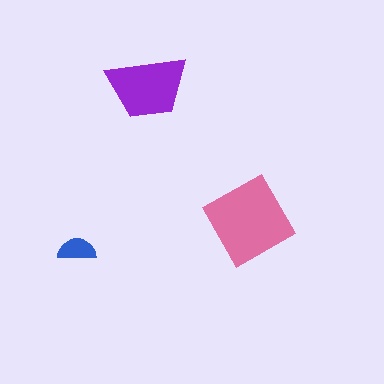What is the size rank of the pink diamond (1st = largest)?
1st.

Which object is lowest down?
The blue semicircle is bottommost.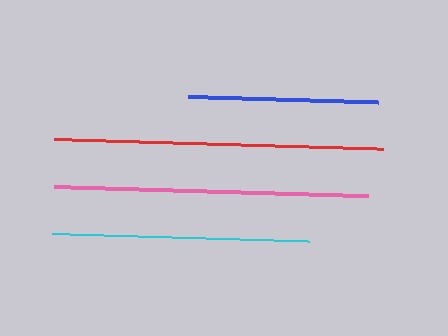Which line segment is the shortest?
The blue line is the shortest at approximately 190 pixels.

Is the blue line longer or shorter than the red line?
The red line is longer than the blue line.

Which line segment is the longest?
The red line is the longest at approximately 329 pixels.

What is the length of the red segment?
The red segment is approximately 329 pixels long.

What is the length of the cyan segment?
The cyan segment is approximately 257 pixels long.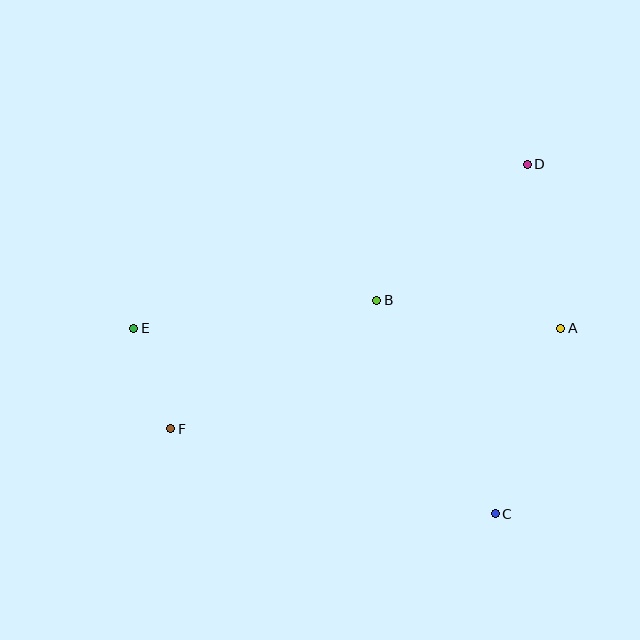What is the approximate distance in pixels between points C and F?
The distance between C and F is approximately 336 pixels.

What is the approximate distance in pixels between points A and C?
The distance between A and C is approximately 196 pixels.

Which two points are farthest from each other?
Points D and F are farthest from each other.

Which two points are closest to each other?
Points E and F are closest to each other.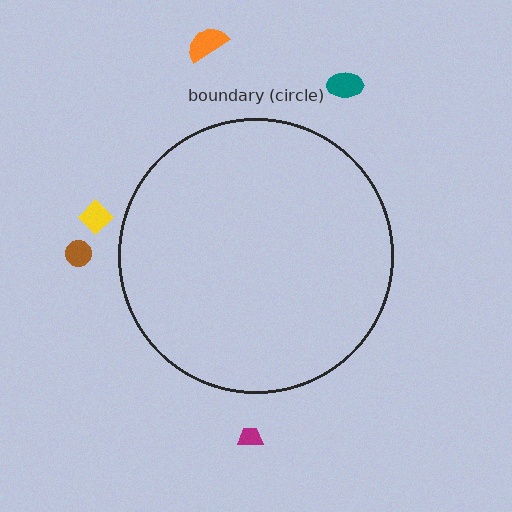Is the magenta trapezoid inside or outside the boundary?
Outside.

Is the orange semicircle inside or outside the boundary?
Outside.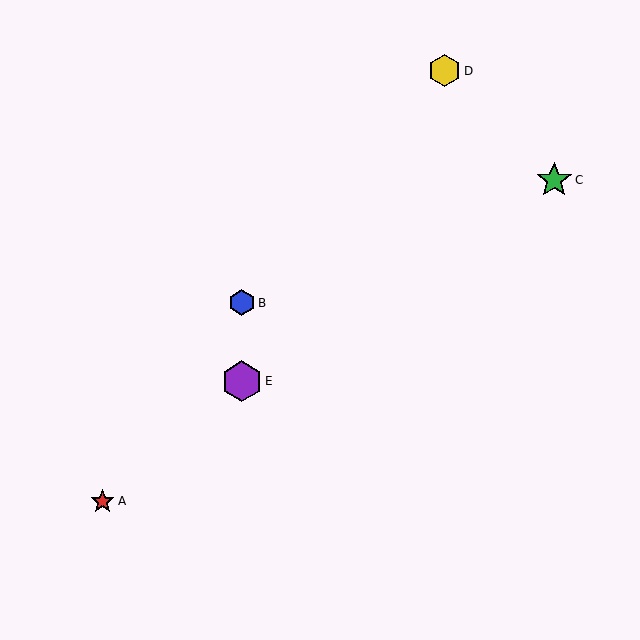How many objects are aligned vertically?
2 objects (B, E) are aligned vertically.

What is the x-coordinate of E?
Object E is at x≈242.